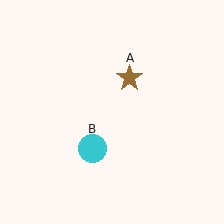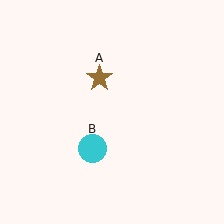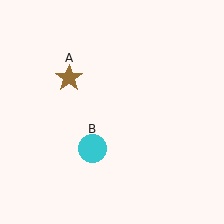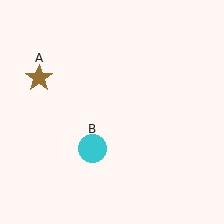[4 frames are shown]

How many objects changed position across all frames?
1 object changed position: brown star (object A).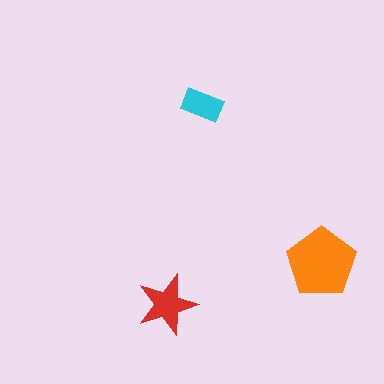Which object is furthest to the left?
The red star is leftmost.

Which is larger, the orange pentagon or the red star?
The orange pentagon.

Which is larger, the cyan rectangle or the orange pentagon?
The orange pentagon.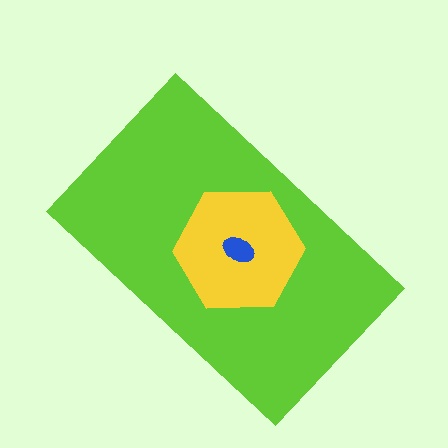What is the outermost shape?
The lime rectangle.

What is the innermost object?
The blue ellipse.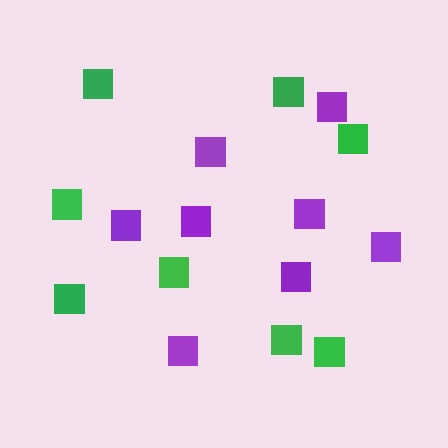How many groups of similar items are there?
There are 2 groups: one group of purple squares (8) and one group of green squares (8).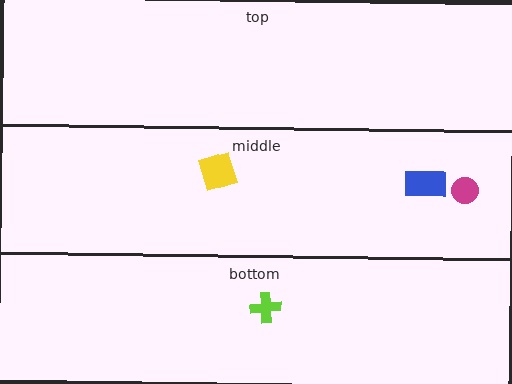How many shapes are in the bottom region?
1.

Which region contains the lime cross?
The bottom region.